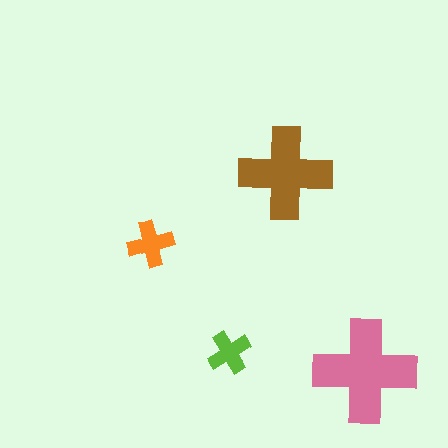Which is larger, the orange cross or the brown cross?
The brown one.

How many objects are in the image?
There are 4 objects in the image.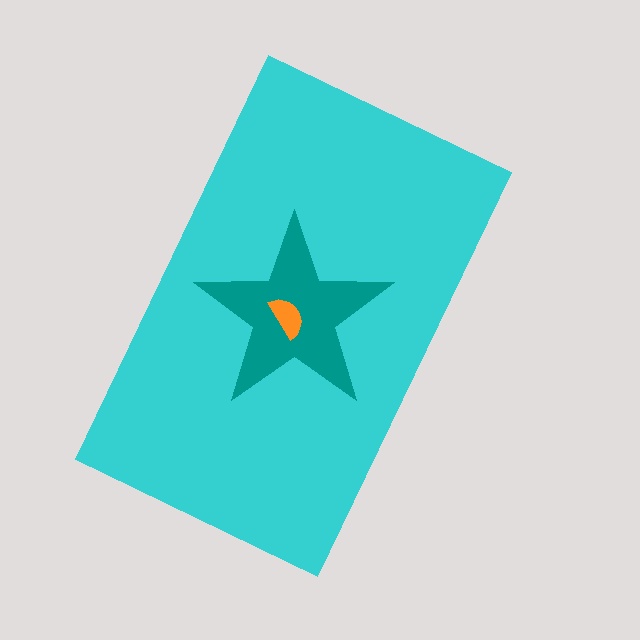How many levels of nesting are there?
3.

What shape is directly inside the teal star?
The orange semicircle.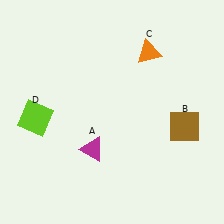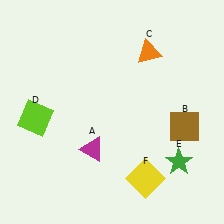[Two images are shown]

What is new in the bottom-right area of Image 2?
A green star (E) was added in the bottom-right area of Image 2.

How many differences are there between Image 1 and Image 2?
There are 2 differences between the two images.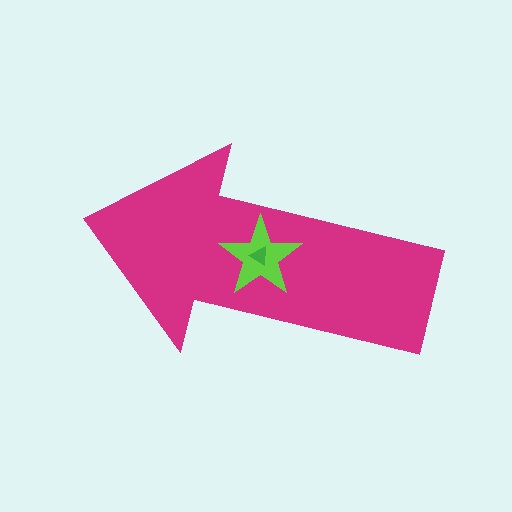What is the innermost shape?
The green triangle.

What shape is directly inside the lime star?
The green triangle.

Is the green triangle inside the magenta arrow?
Yes.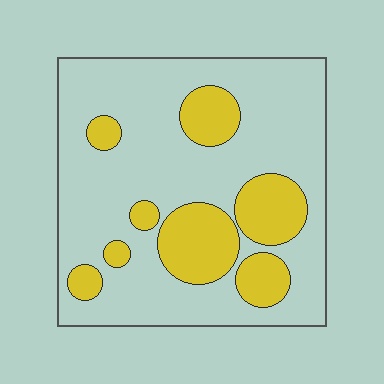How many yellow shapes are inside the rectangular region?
8.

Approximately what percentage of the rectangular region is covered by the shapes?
Approximately 25%.